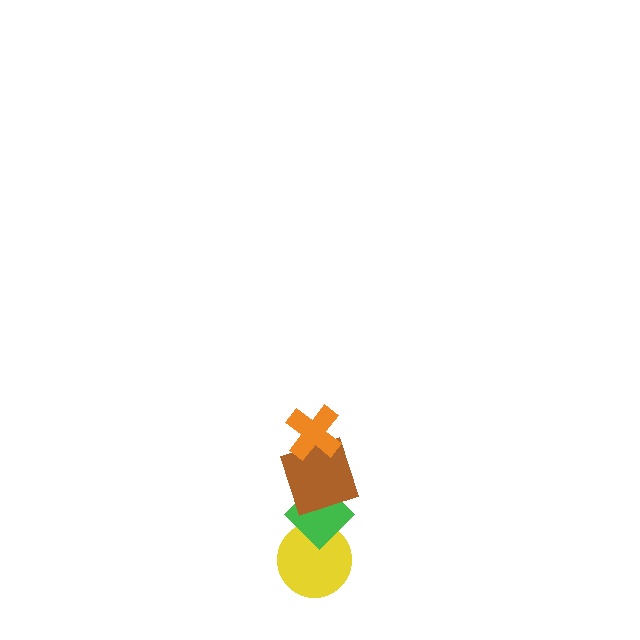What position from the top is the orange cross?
The orange cross is 1st from the top.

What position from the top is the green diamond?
The green diamond is 3rd from the top.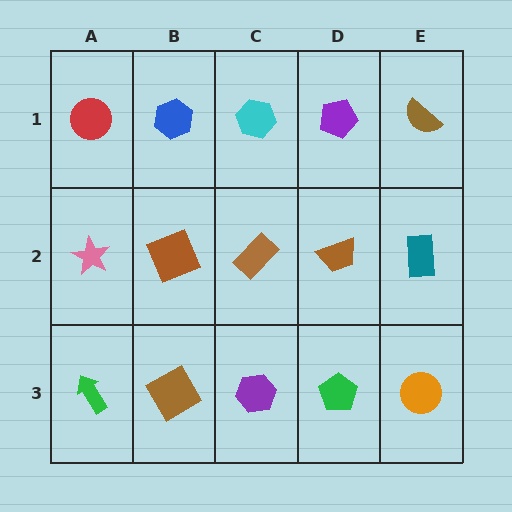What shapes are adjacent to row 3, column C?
A brown rectangle (row 2, column C), a brown square (row 3, column B), a green pentagon (row 3, column D).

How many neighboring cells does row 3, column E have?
2.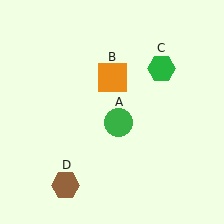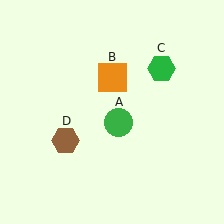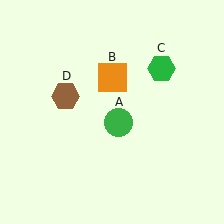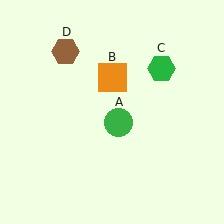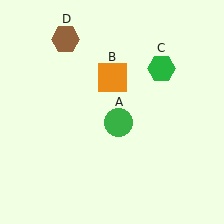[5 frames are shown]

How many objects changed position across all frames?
1 object changed position: brown hexagon (object D).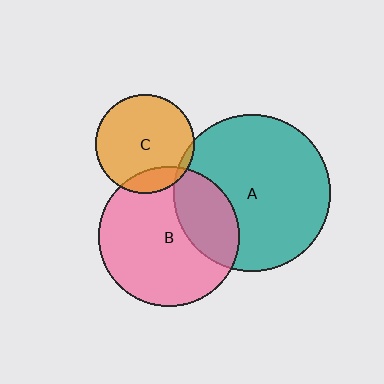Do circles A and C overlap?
Yes.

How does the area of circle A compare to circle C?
Approximately 2.5 times.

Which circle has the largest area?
Circle A (teal).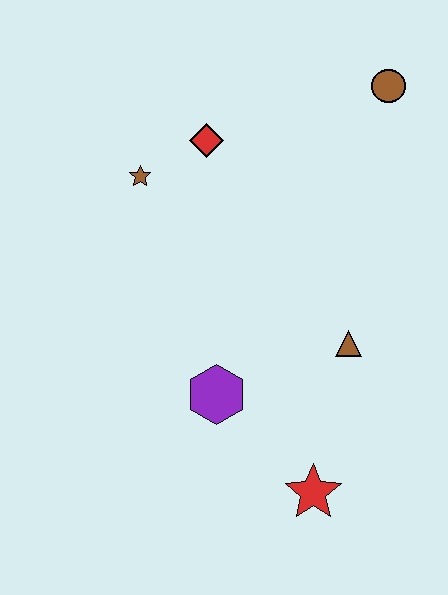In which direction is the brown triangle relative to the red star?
The brown triangle is above the red star.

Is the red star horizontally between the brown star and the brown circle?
Yes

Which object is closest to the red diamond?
The brown star is closest to the red diamond.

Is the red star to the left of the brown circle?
Yes